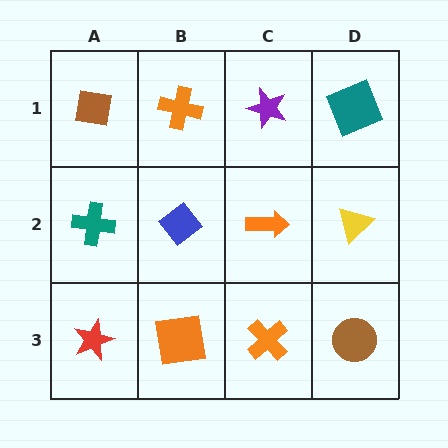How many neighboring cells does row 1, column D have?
2.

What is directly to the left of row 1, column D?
A purple star.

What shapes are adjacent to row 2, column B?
An orange cross (row 1, column B), an orange square (row 3, column B), a teal cross (row 2, column A), an orange arrow (row 2, column C).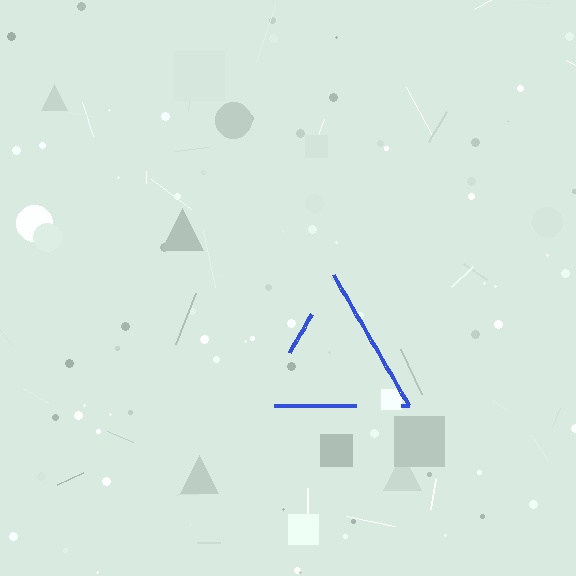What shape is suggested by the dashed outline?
The dashed outline suggests a triangle.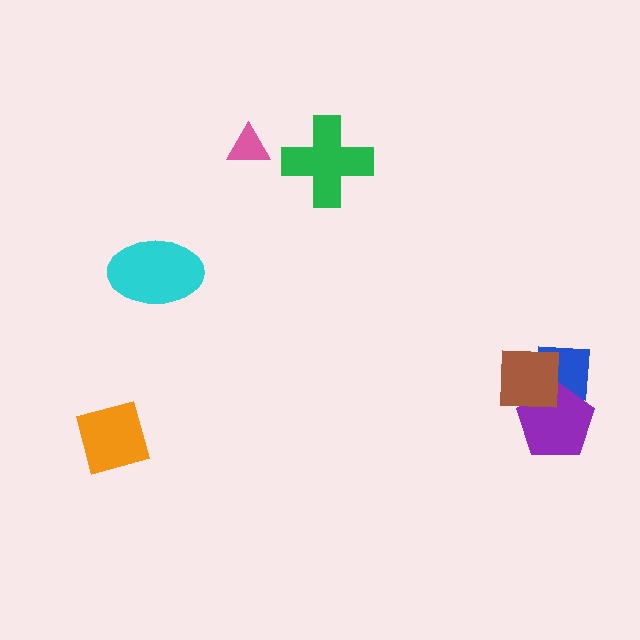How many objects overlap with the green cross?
0 objects overlap with the green cross.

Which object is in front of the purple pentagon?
The brown square is in front of the purple pentagon.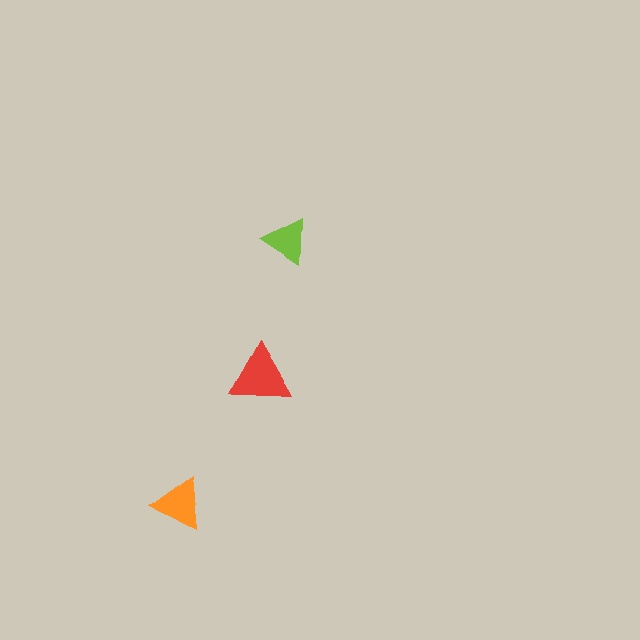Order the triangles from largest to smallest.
the red one, the orange one, the lime one.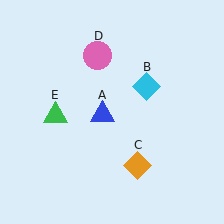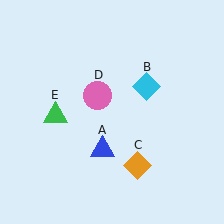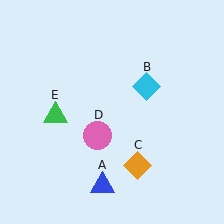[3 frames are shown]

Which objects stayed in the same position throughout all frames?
Cyan diamond (object B) and orange diamond (object C) and green triangle (object E) remained stationary.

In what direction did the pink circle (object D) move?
The pink circle (object D) moved down.